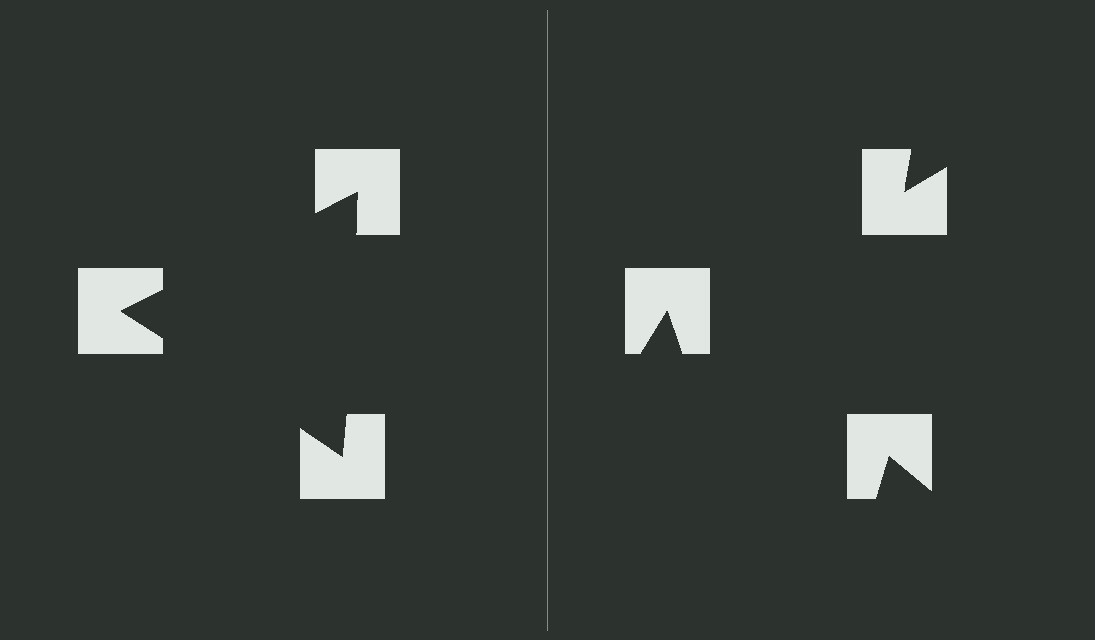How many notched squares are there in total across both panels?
6 — 3 on each side.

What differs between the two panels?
The notched squares are positioned identically on both sides; only the wedge orientations differ. On the left they align to a triangle; on the right they are misaligned.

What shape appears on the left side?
An illusory triangle.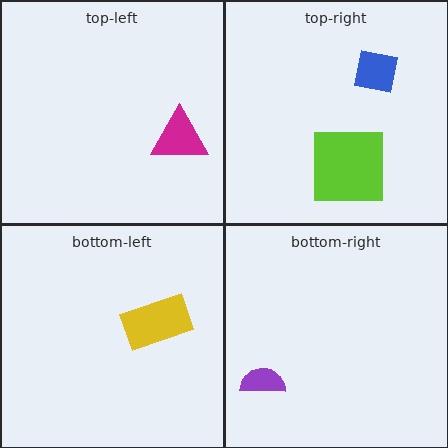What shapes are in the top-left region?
The magenta triangle.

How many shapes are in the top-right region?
2.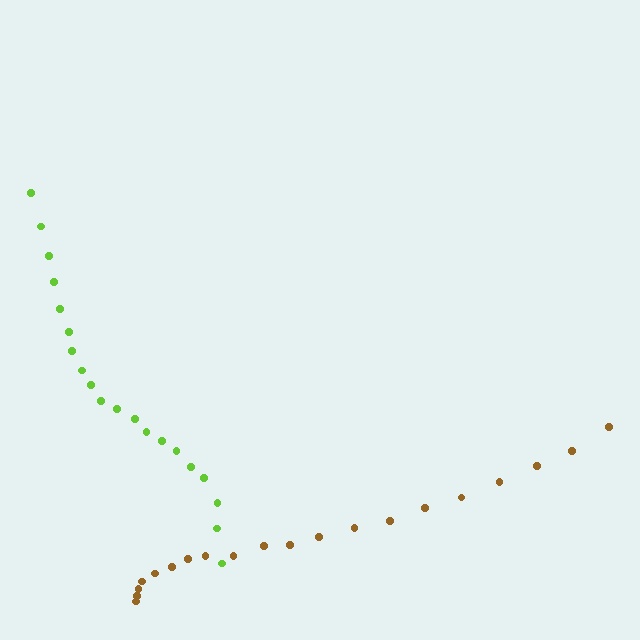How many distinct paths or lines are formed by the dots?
There are 2 distinct paths.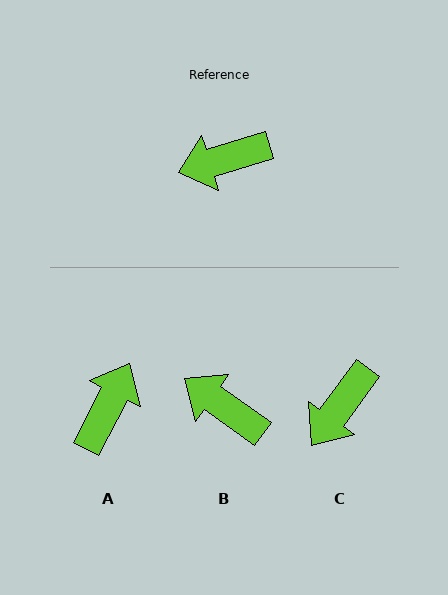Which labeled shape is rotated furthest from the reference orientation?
A, about 134 degrees away.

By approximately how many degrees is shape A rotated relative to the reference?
Approximately 134 degrees clockwise.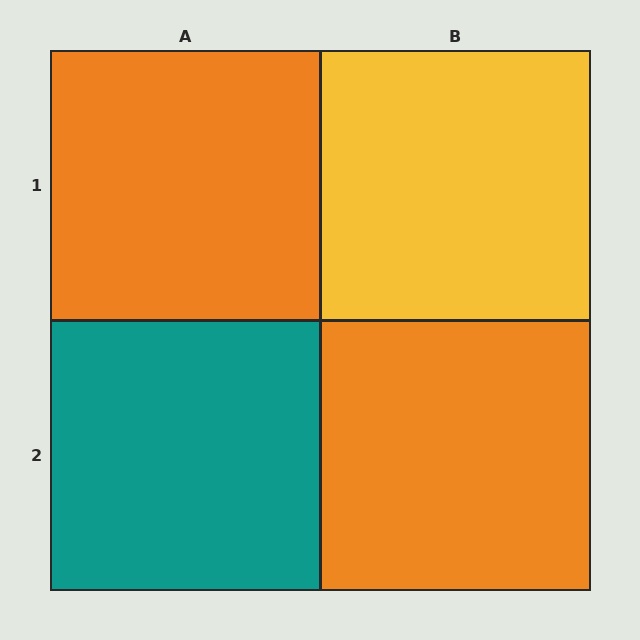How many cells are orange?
2 cells are orange.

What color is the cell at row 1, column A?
Orange.